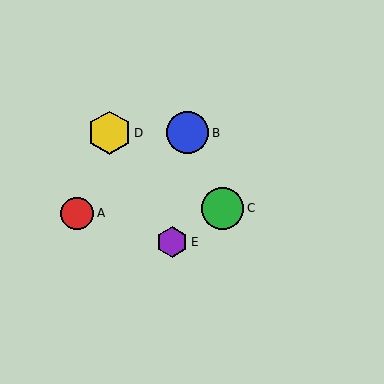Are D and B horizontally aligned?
Yes, both are at y≈133.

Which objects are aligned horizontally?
Objects B, D are aligned horizontally.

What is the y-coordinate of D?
Object D is at y≈133.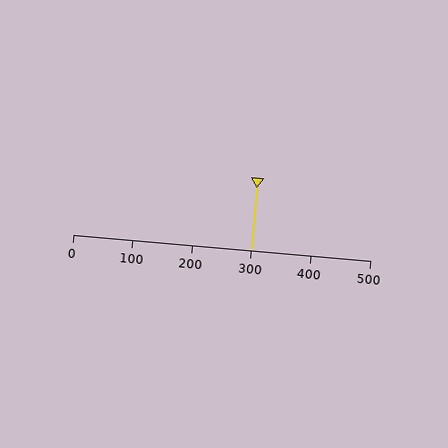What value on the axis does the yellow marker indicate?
The marker indicates approximately 300.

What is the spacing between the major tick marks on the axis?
The major ticks are spaced 100 apart.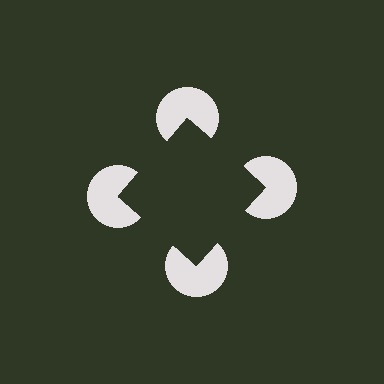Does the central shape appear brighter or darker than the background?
It typically appears slightly darker than the background, even though no actual brightness change is drawn.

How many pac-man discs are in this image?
There are 4 — one at each vertex of the illusory square.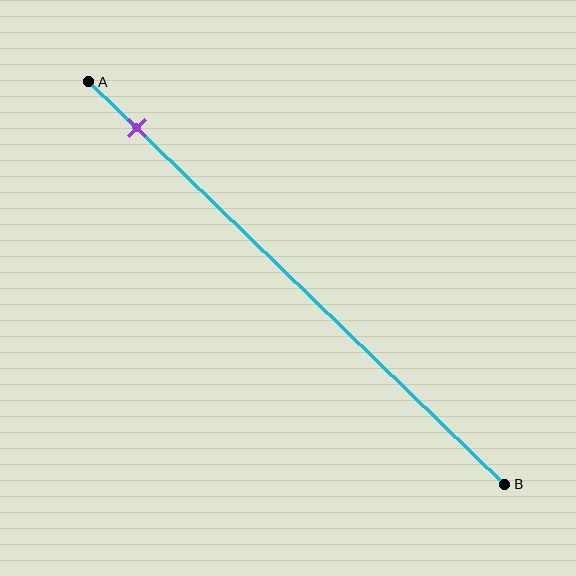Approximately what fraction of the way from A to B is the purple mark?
The purple mark is approximately 10% of the way from A to B.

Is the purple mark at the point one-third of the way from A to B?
No, the mark is at about 10% from A, not at the 33% one-third point.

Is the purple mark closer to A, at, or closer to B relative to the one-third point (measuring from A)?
The purple mark is closer to point A than the one-third point of segment AB.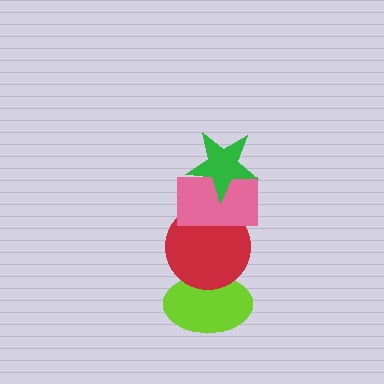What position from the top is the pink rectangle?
The pink rectangle is 2nd from the top.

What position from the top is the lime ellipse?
The lime ellipse is 4th from the top.